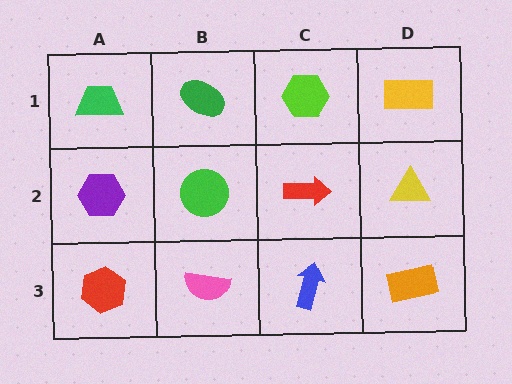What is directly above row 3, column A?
A purple hexagon.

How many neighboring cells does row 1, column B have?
3.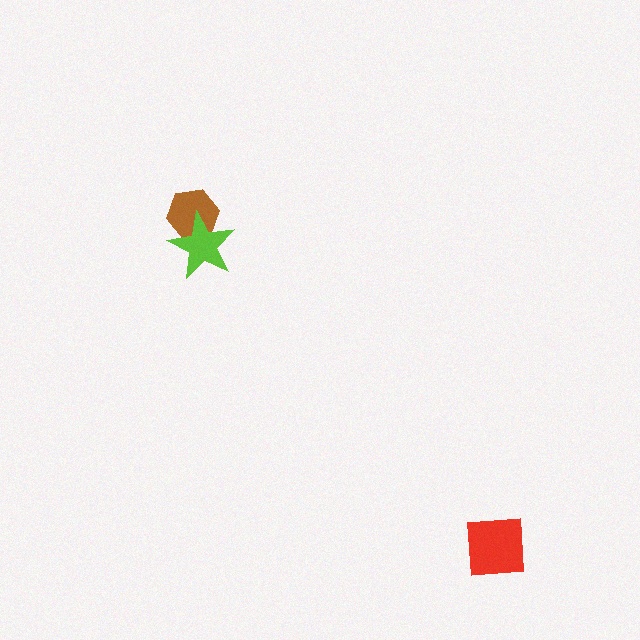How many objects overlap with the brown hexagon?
1 object overlaps with the brown hexagon.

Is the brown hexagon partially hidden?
Yes, it is partially covered by another shape.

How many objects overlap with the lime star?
1 object overlaps with the lime star.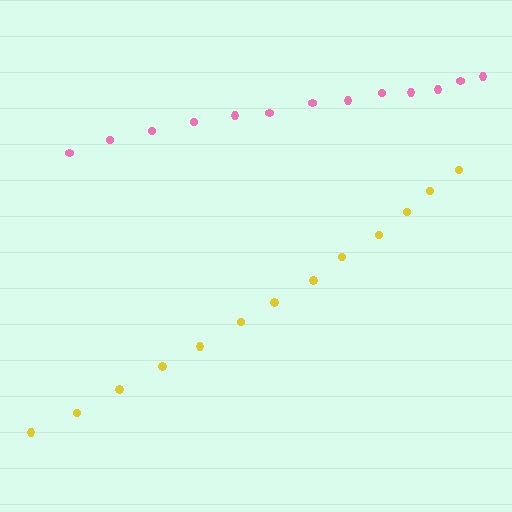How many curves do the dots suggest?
There are 2 distinct paths.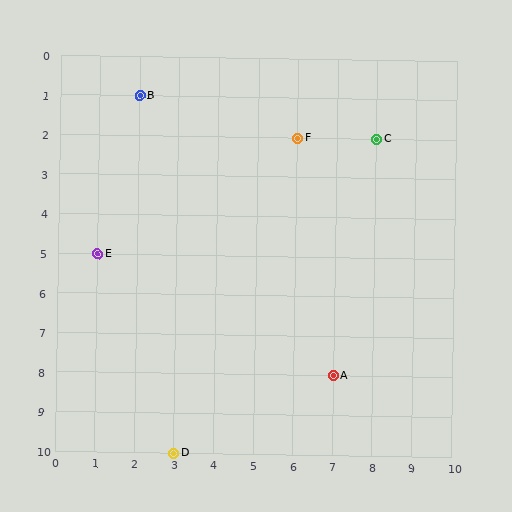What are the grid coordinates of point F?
Point F is at grid coordinates (6, 2).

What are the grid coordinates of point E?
Point E is at grid coordinates (1, 5).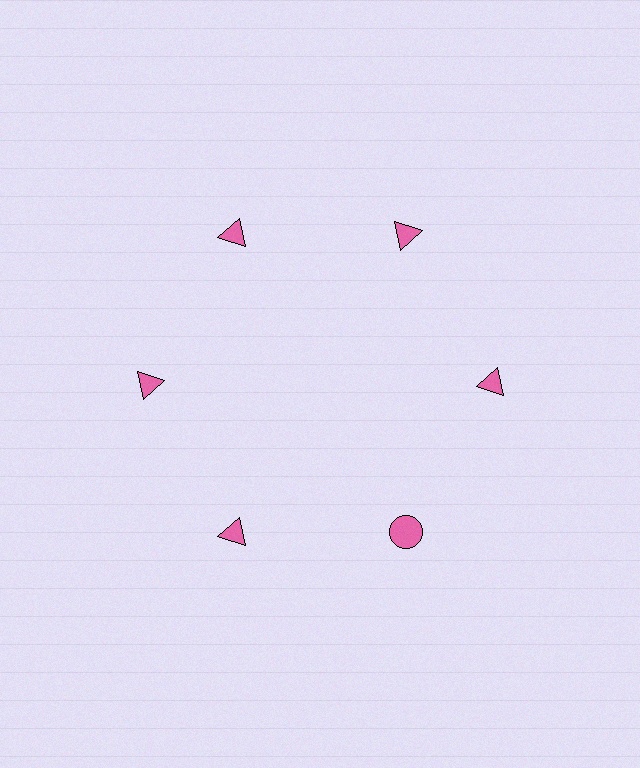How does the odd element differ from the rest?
It has a different shape: circle instead of triangle.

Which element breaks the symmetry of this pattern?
The pink circle at roughly the 5 o'clock position breaks the symmetry. All other shapes are pink triangles.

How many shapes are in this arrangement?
There are 6 shapes arranged in a ring pattern.